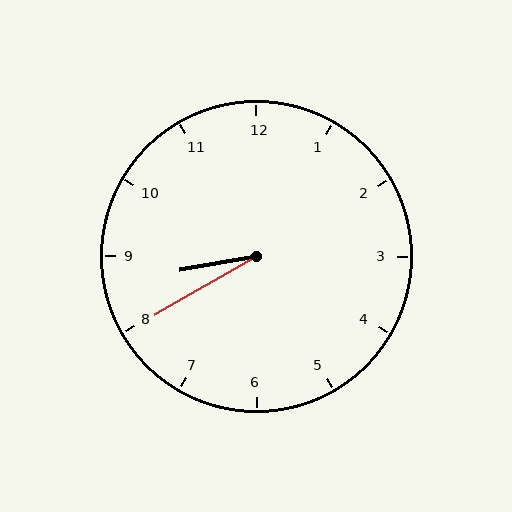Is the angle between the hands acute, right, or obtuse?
It is acute.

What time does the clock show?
8:40.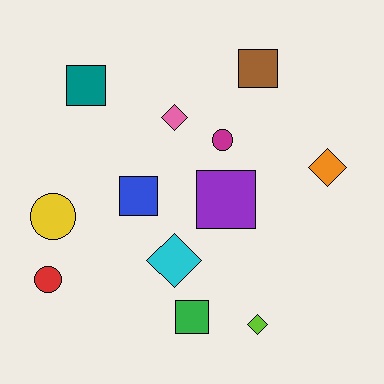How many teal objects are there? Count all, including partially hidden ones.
There is 1 teal object.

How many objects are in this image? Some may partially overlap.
There are 12 objects.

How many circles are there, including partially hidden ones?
There are 3 circles.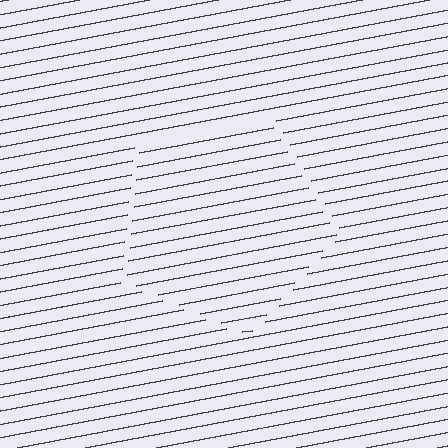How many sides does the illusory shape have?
5 sides — the line-ends trace a pentagon.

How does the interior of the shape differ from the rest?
The interior of the shape contains the same grating, shifted by half a period — the contour is defined by the phase discontinuity where line-ends from the inner and outer gratings abut.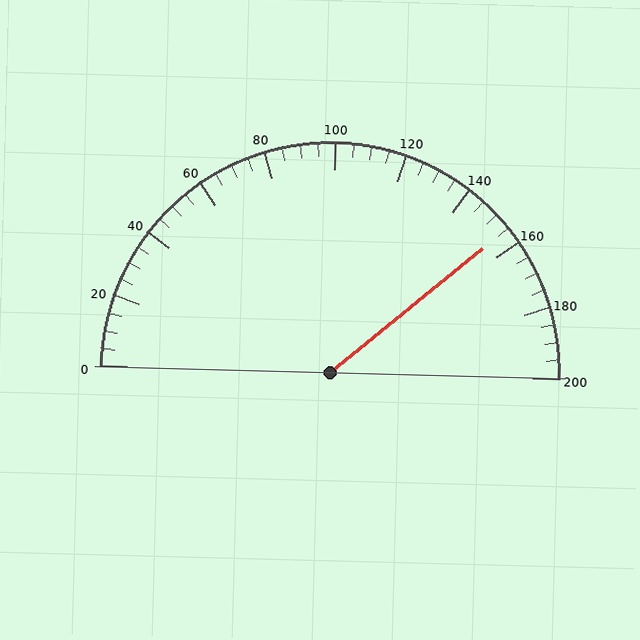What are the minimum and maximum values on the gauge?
The gauge ranges from 0 to 200.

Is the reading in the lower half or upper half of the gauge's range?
The reading is in the upper half of the range (0 to 200).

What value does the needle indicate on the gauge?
The needle indicates approximately 155.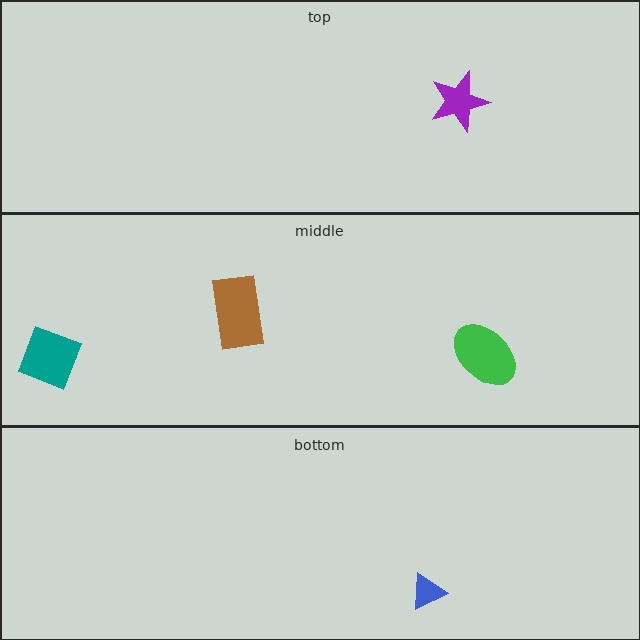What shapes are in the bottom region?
The blue triangle.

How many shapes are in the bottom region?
1.